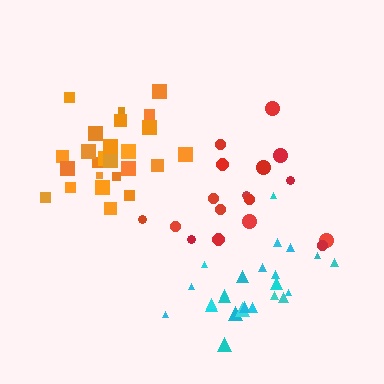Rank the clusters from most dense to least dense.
orange, cyan, red.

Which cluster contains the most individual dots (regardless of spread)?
Orange (27).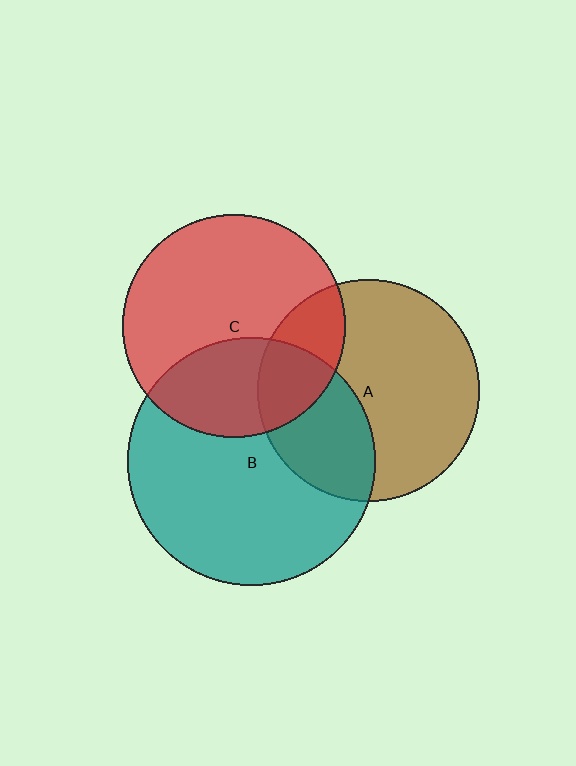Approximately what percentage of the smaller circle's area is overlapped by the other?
Approximately 20%.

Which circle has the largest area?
Circle B (teal).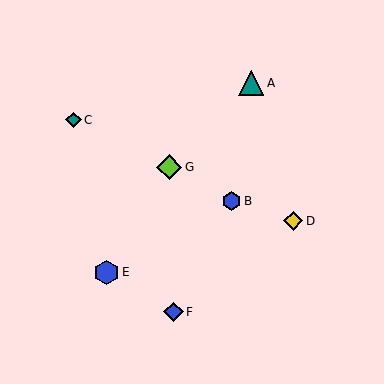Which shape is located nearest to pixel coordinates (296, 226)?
The yellow diamond (labeled D) at (293, 221) is nearest to that location.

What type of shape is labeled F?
Shape F is a blue diamond.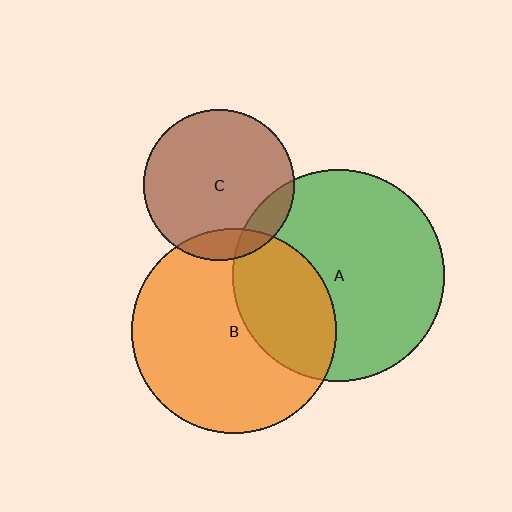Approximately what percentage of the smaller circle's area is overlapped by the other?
Approximately 35%.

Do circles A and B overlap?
Yes.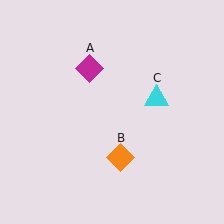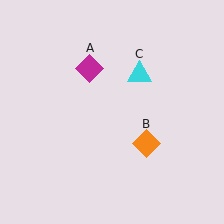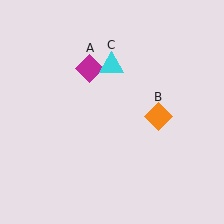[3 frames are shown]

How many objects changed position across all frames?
2 objects changed position: orange diamond (object B), cyan triangle (object C).